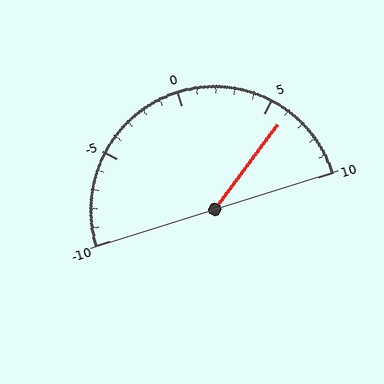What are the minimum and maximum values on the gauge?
The gauge ranges from -10 to 10.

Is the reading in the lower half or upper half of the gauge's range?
The reading is in the upper half of the range (-10 to 10).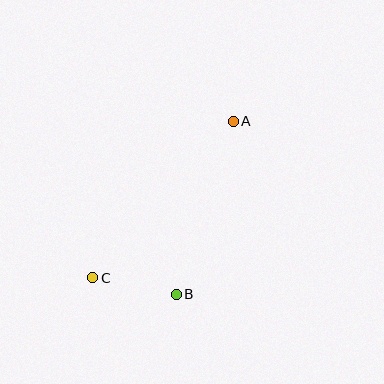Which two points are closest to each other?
Points B and C are closest to each other.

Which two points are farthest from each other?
Points A and C are farthest from each other.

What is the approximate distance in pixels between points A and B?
The distance between A and B is approximately 182 pixels.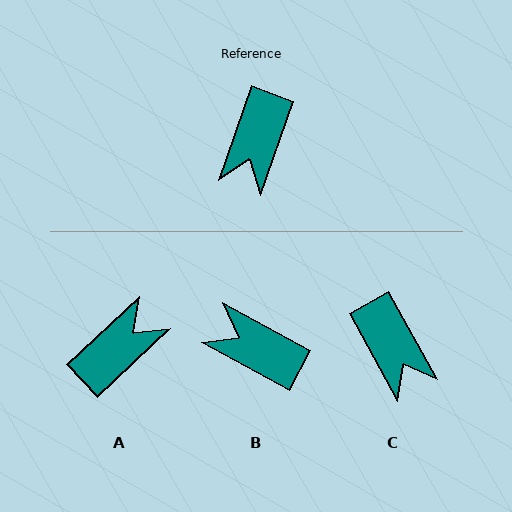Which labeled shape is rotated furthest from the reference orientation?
A, about 153 degrees away.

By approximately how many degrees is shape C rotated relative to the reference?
Approximately 49 degrees counter-clockwise.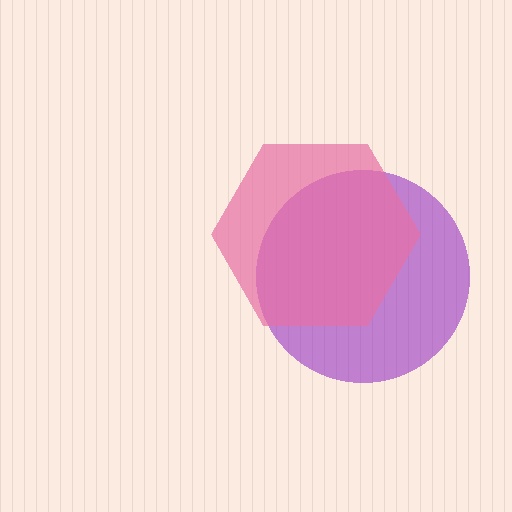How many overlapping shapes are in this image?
There are 2 overlapping shapes in the image.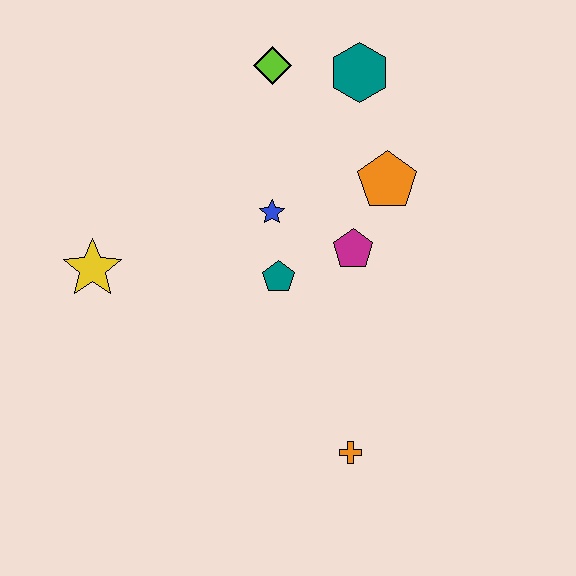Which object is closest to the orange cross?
The teal pentagon is closest to the orange cross.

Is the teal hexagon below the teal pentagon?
No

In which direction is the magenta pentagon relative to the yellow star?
The magenta pentagon is to the right of the yellow star.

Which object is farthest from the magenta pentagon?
The yellow star is farthest from the magenta pentagon.